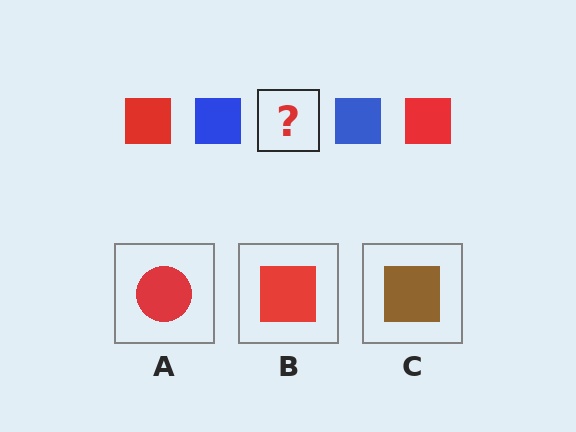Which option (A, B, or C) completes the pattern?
B.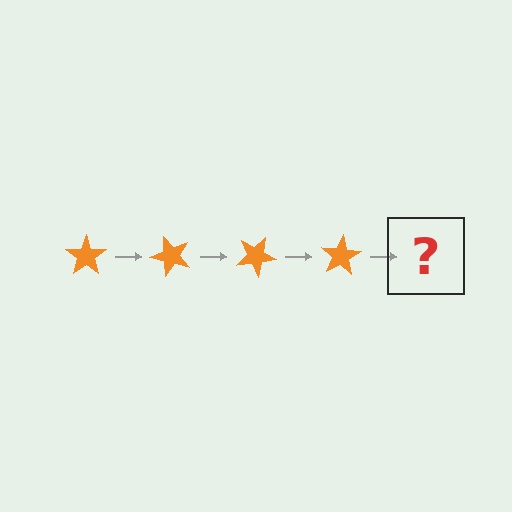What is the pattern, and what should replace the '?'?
The pattern is that the star rotates 50 degrees each step. The '?' should be an orange star rotated 200 degrees.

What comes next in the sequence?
The next element should be an orange star rotated 200 degrees.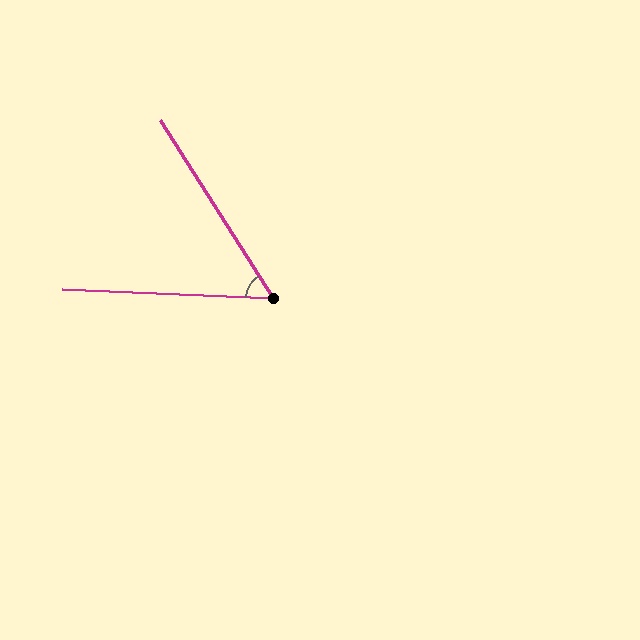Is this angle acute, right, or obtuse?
It is acute.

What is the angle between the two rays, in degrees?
Approximately 55 degrees.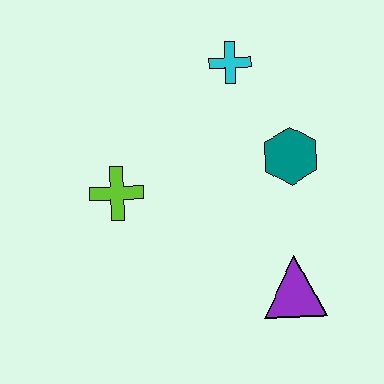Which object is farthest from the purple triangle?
The cyan cross is farthest from the purple triangle.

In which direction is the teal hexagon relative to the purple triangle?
The teal hexagon is above the purple triangle.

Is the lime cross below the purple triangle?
No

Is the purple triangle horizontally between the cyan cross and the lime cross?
No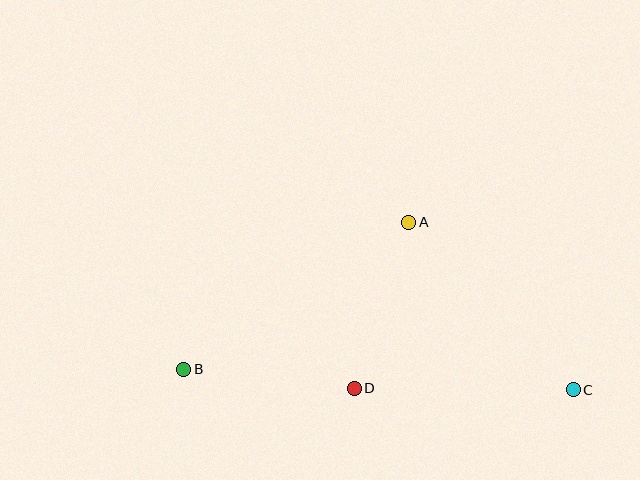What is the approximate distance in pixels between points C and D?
The distance between C and D is approximately 219 pixels.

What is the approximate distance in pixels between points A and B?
The distance between A and B is approximately 268 pixels.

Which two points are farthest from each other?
Points B and C are farthest from each other.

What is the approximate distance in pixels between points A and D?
The distance between A and D is approximately 174 pixels.